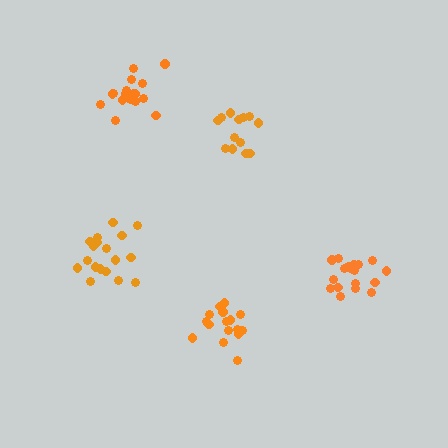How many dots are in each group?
Group 1: 16 dots, Group 2: 13 dots, Group 3: 18 dots, Group 4: 18 dots, Group 5: 18 dots (83 total).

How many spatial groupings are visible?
There are 5 spatial groupings.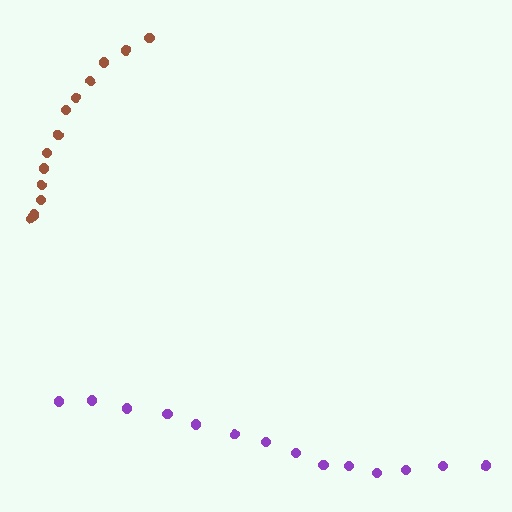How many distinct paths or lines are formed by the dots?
There are 2 distinct paths.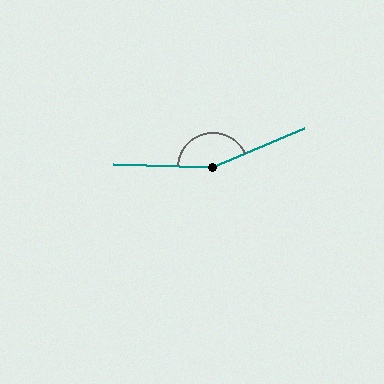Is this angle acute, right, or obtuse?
It is obtuse.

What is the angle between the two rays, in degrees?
Approximately 155 degrees.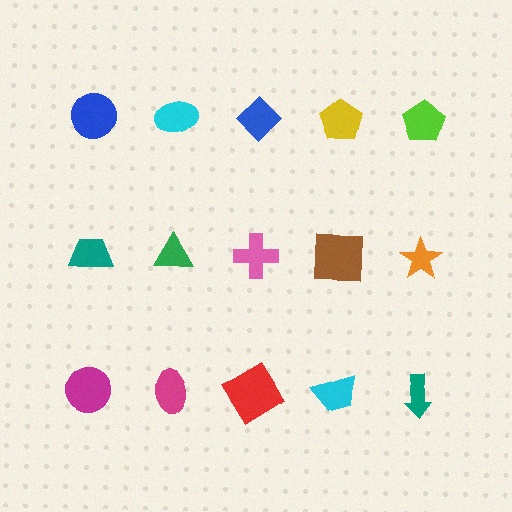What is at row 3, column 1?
A magenta circle.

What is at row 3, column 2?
A magenta ellipse.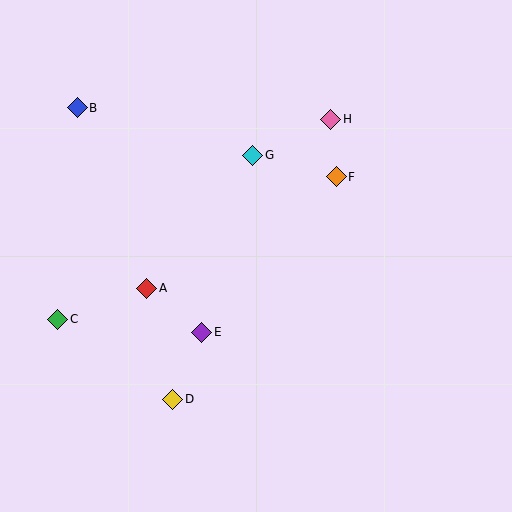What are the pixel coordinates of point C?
Point C is at (58, 319).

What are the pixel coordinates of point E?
Point E is at (202, 332).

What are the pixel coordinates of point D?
Point D is at (173, 399).